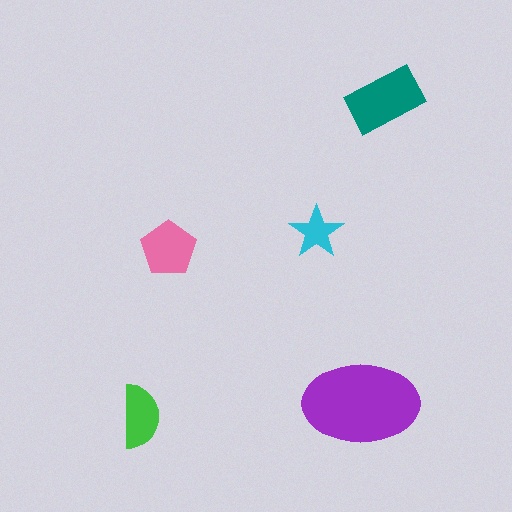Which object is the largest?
The purple ellipse.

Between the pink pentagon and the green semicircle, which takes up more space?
The pink pentagon.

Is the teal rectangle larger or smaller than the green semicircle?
Larger.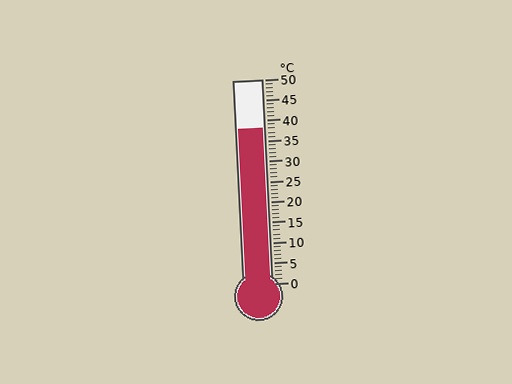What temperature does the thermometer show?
The thermometer shows approximately 38°C.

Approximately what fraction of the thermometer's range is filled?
The thermometer is filled to approximately 75% of its range.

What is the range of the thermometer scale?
The thermometer scale ranges from 0°C to 50°C.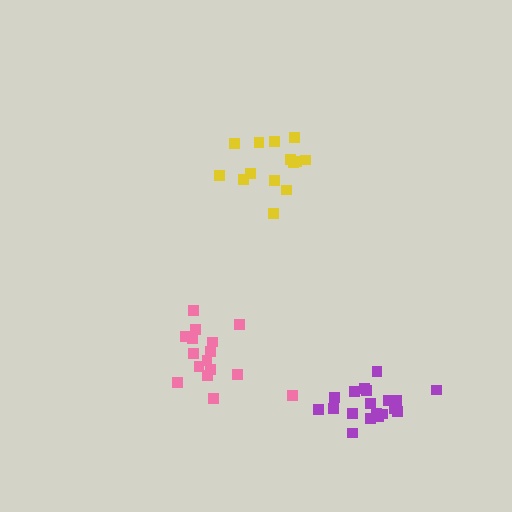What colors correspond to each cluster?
The clusters are colored: yellow, pink, purple.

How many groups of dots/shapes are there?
There are 3 groups.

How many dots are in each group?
Group 1: 14 dots, Group 2: 16 dots, Group 3: 19 dots (49 total).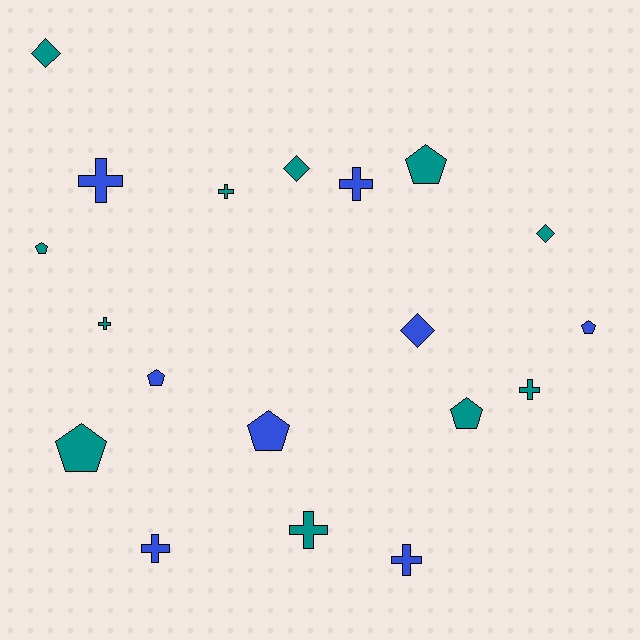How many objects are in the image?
There are 19 objects.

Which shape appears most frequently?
Cross, with 8 objects.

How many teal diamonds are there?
There are 3 teal diamonds.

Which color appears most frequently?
Teal, with 11 objects.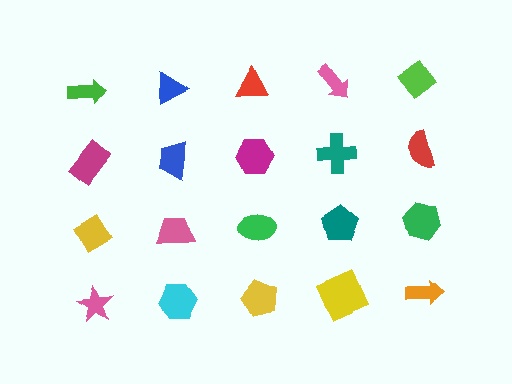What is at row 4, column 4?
A yellow square.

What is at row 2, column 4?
A teal cross.